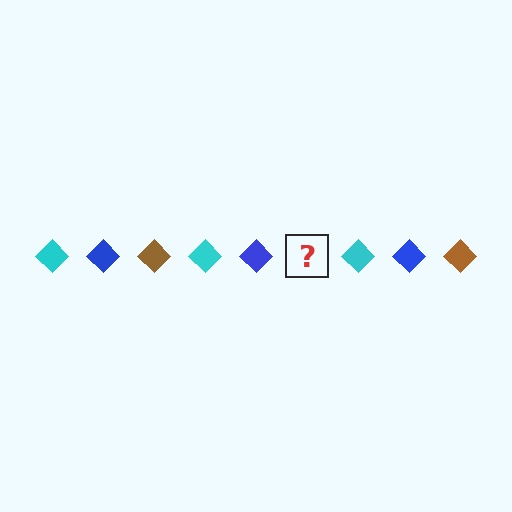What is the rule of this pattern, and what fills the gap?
The rule is that the pattern cycles through cyan, blue, brown diamonds. The gap should be filled with a brown diamond.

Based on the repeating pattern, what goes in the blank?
The blank should be a brown diamond.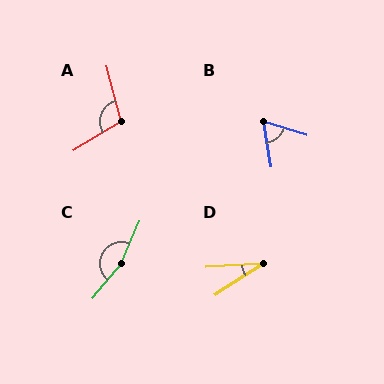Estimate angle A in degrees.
Approximately 107 degrees.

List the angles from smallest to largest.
D (30°), B (64°), A (107°), C (164°).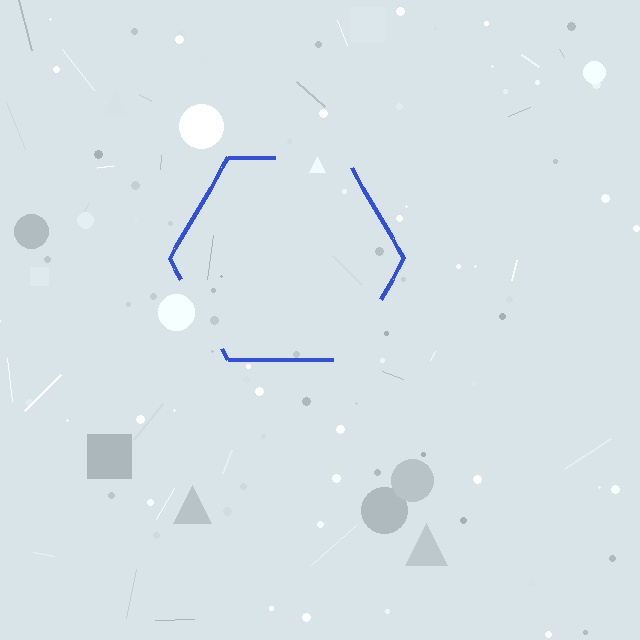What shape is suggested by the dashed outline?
The dashed outline suggests a hexagon.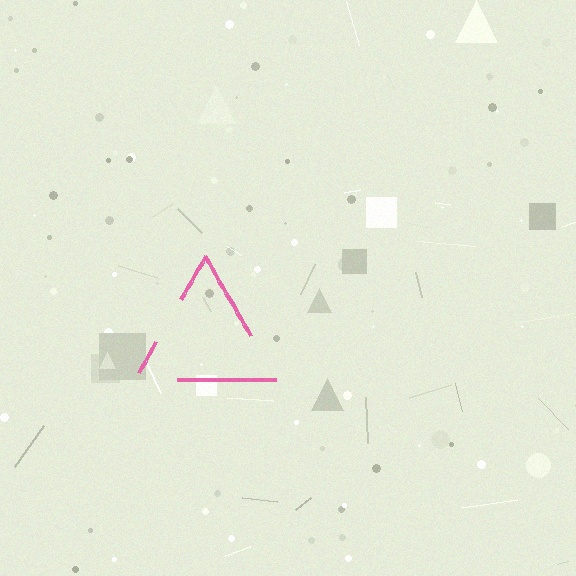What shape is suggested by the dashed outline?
The dashed outline suggests a triangle.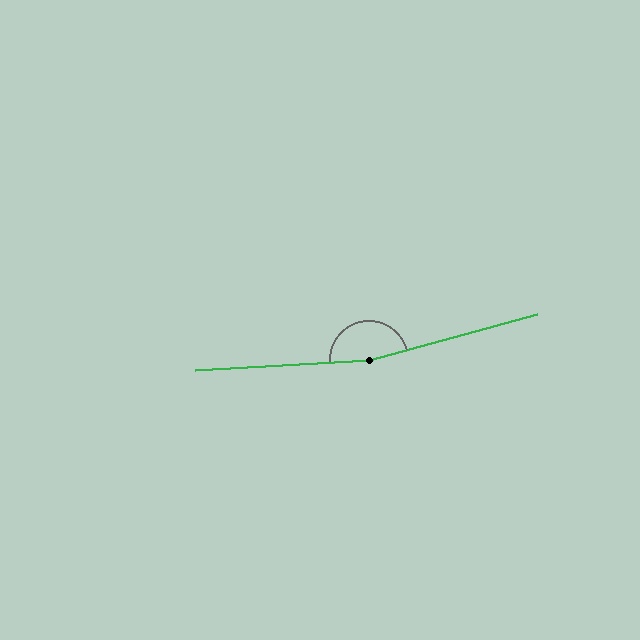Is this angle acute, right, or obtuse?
It is obtuse.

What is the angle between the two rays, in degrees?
Approximately 168 degrees.